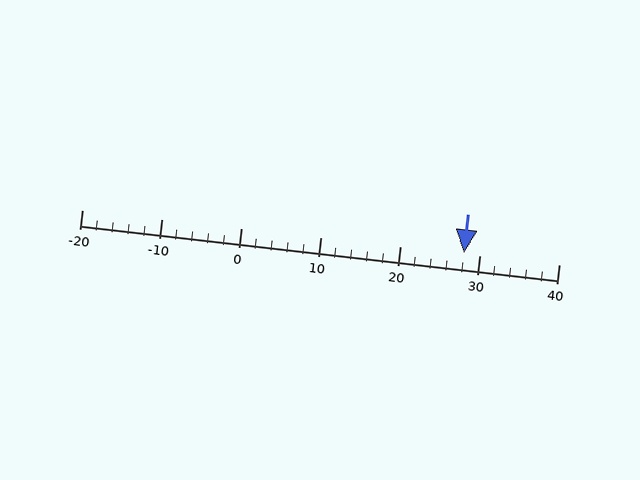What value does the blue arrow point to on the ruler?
The blue arrow points to approximately 28.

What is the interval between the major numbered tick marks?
The major tick marks are spaced 10 units apart.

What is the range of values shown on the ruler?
The ruler shows values from -20 to 40.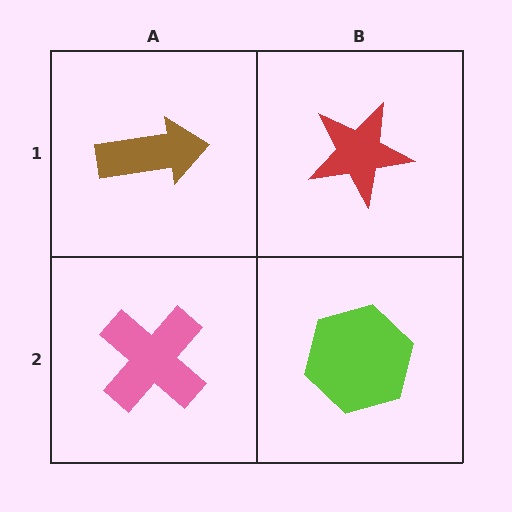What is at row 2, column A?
A pink cross.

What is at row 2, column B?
A lime hexagon.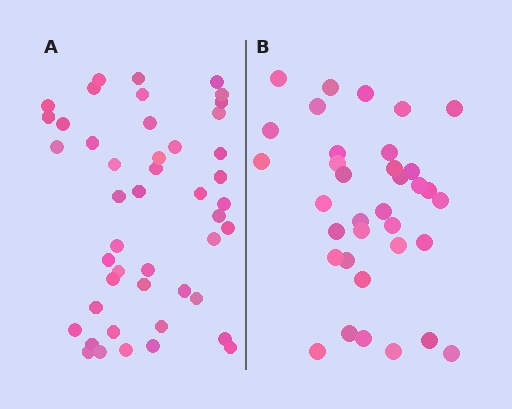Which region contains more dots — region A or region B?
Region A (the left region) has more dots.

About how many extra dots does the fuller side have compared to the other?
Region A has roughly 12 or so more dots than region B.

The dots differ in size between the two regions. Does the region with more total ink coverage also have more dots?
No. Region B has more total ink coverage because its dots are larger, but region A actually contains more individual dots. Total area can be misleading — the number of items is what matters here.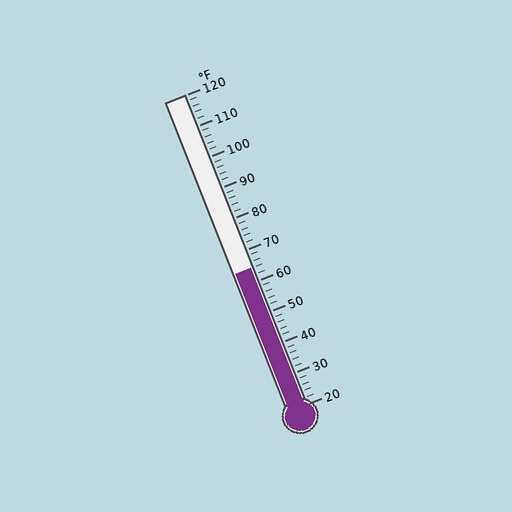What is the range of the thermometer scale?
The thermometer scale ranges from 20°F to 120°F.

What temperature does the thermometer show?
The thermometer shows approximately 64°F.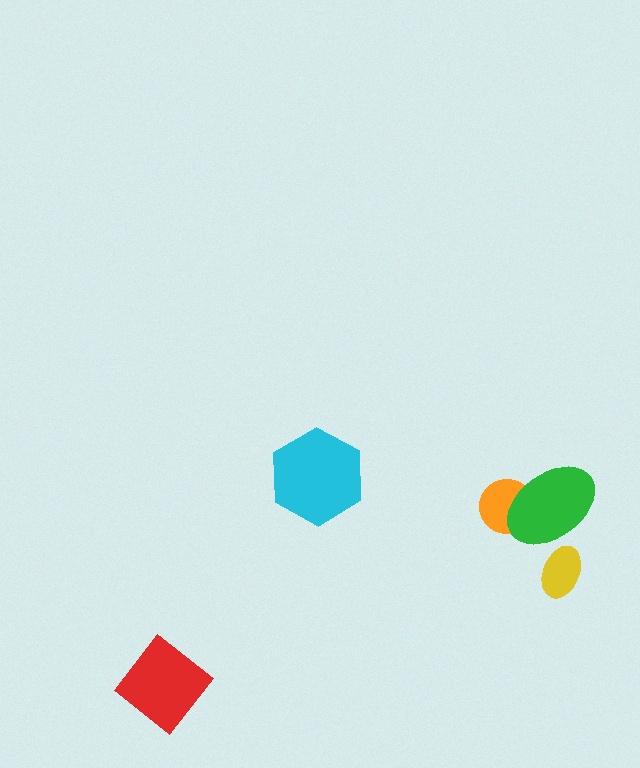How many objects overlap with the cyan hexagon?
0 objects overlap with the cyan hexagon.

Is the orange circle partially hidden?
Yes, it is partially covered by another shape.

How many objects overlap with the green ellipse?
2 objects overlap with the green ellipse.